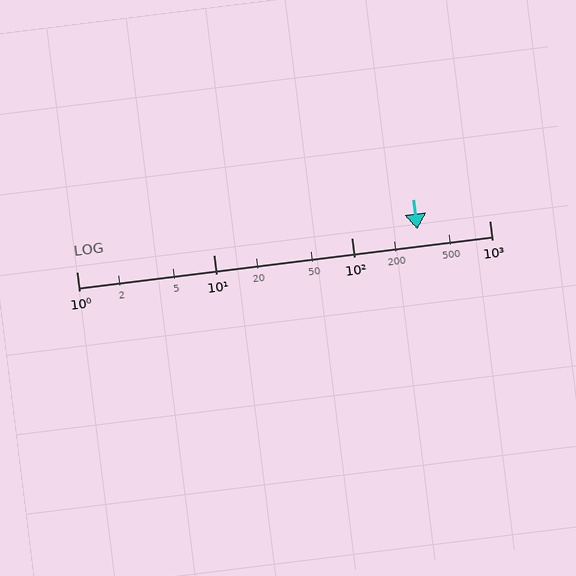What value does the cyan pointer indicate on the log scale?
The pointer indicates approximately 300.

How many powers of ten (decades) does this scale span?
The scale spans 3 decades, from 1 to 1000.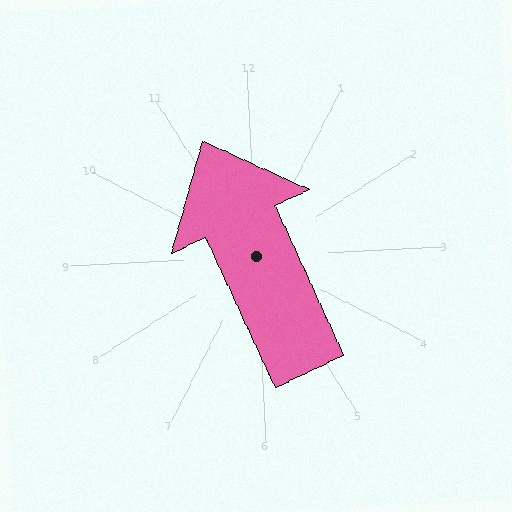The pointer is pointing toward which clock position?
Roughly 11 o'clock.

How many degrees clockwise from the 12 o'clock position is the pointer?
Approximately 338 degrees.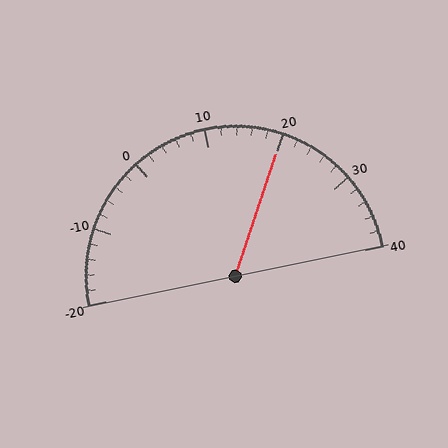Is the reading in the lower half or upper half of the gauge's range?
The reading is in the upper half of the range (-20 to 40).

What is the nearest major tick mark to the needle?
The nearest major tick mark is 20.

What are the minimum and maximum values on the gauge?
The gauge ranges from -20 to 40.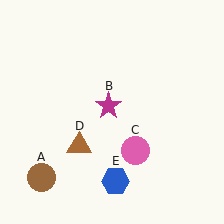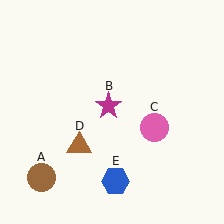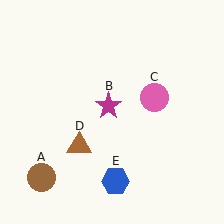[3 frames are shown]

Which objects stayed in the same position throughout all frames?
Brown circle (object A) and magenta star (object B) and brown triangle (object D) and blue hexagon (object E) remained stationary.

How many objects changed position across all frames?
1 object changed position: pink circle (object C).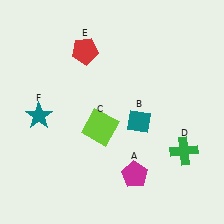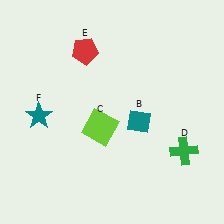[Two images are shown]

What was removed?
The magenta pentagon (A) was removed in Image 2.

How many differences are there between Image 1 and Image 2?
There is 1 difference between the two images.